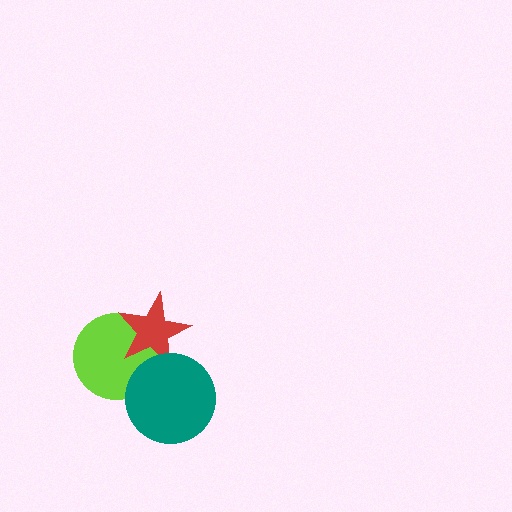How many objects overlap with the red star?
2 objects overlap with the red star.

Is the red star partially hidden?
Yes, it is partially covered by another shape.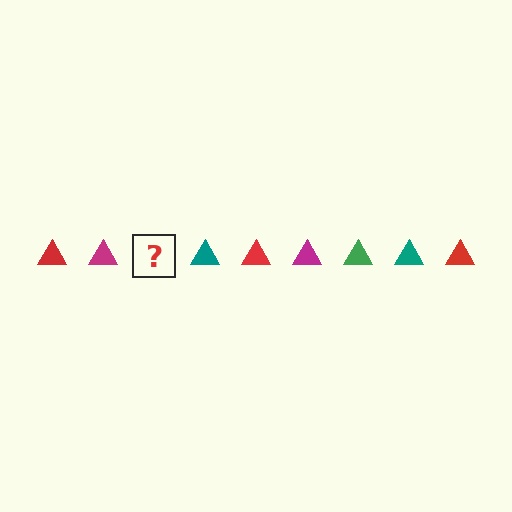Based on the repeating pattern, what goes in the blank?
The blank should be a green triangle.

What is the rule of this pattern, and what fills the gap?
The rule is that the pattern cycles through red, magenta, green, teal triangles. The gap should be filled with a green triangle.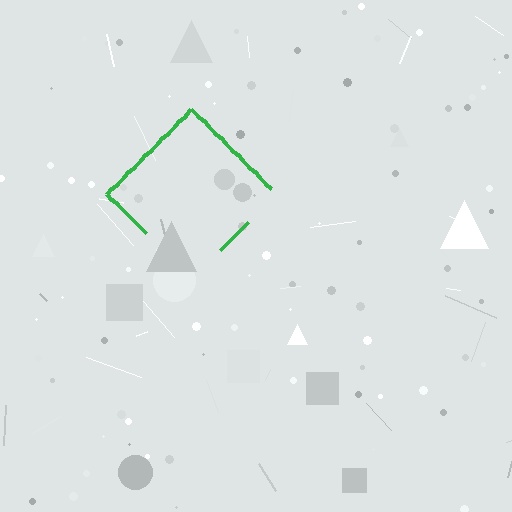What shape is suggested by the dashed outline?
The dashed outline suggests a diamond.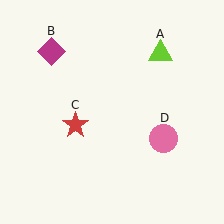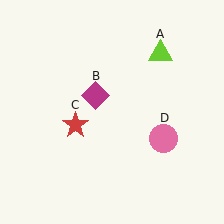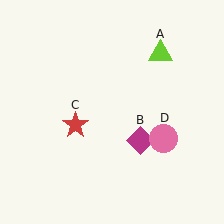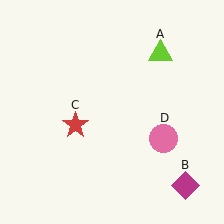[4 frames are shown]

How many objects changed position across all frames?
1 object changed position: magenta diamond (object B).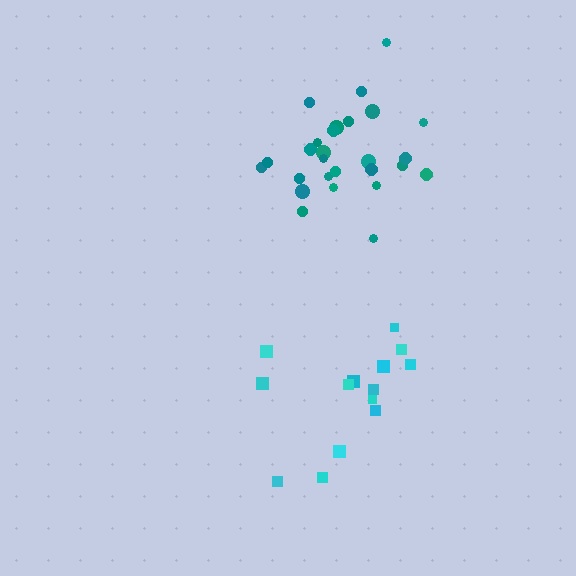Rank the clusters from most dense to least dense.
teal, cyan.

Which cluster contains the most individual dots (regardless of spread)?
Teal (27).